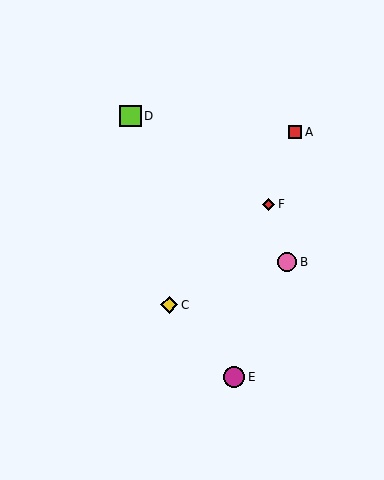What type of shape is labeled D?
Shape D is a lime square.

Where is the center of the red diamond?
The center of the red diamond is at (269, 204).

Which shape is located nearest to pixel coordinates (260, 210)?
The red diamond (labeled F) at (269, 204) is nearest to that location.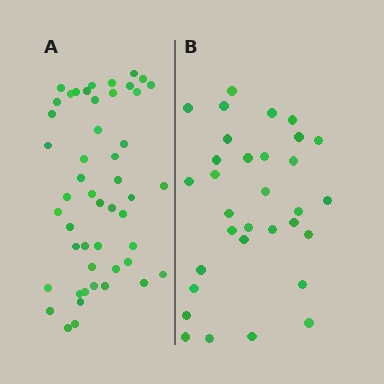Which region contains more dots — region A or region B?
Region A (the left region) has more dots.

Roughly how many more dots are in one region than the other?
Region A has approximately 15 more dots than region B.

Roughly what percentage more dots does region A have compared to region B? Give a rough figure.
About 55% more.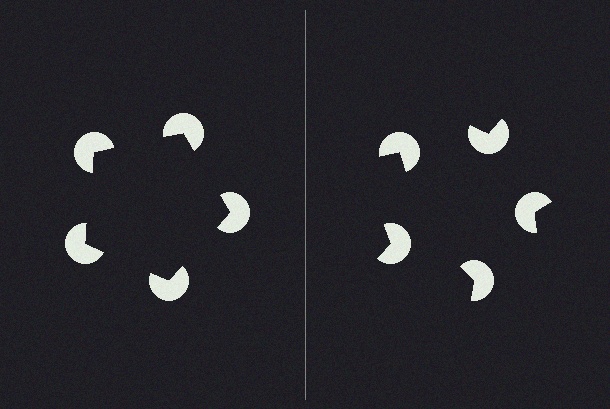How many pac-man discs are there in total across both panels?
10 — 5 on each side.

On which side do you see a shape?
An illusory pentagon appears on the left side. On the right side the wedge cuts are rotated, so no coherent shape forms.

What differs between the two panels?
The pac-man discs are positioned identically on both sides; only the wedge orientations differ. On the left they align to a pentagon; on the right they are misaligned.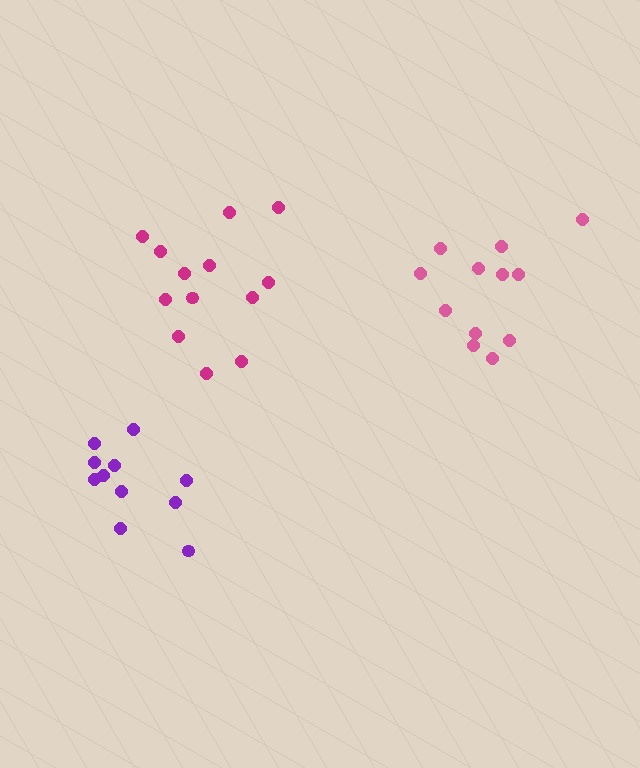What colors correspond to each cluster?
The clusters are colored: pink, magenta, purple.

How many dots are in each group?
Group 1: 12 dots, Group 2: 13 dots, Group 3: 11 dots (36 total).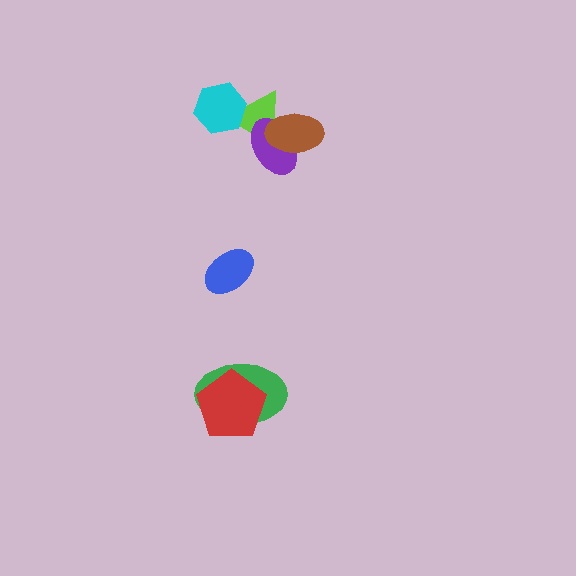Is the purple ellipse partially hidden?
Yes, it is partially covered by another shape.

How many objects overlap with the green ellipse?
1 object overlaps with the green ellipse.